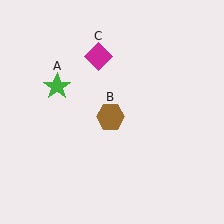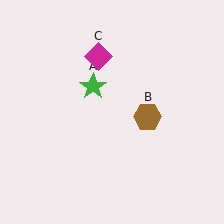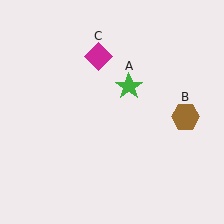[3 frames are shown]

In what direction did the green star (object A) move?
The green star (object A) moved right.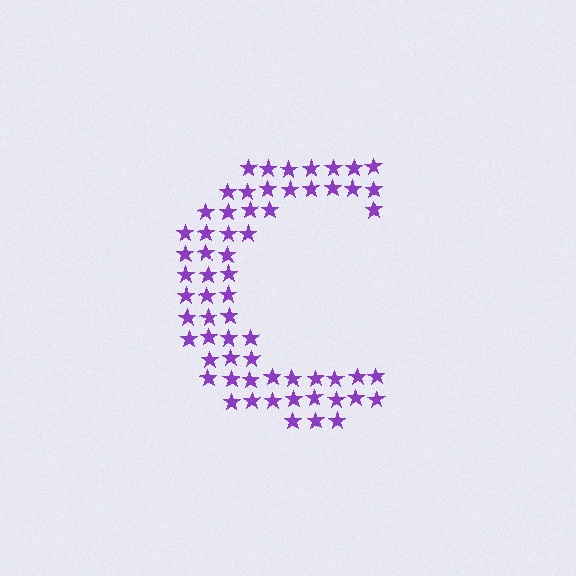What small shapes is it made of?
It is made of small stars.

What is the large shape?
The large shape is the letter C.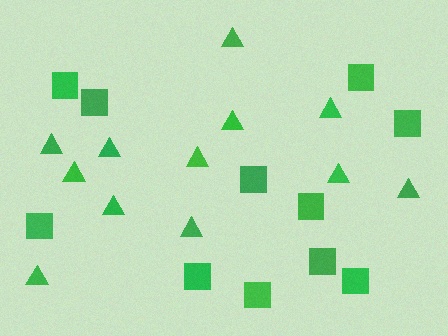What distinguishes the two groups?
There are 2 groups: one group of squares (11) and one group of triangles (12).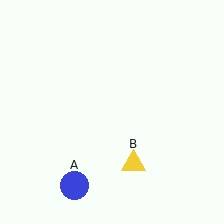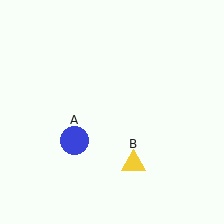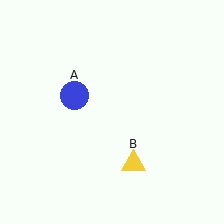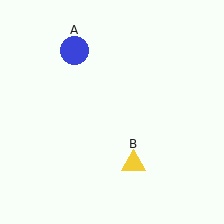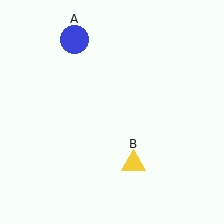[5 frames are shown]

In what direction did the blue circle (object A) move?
The blue circle (object A) moved up.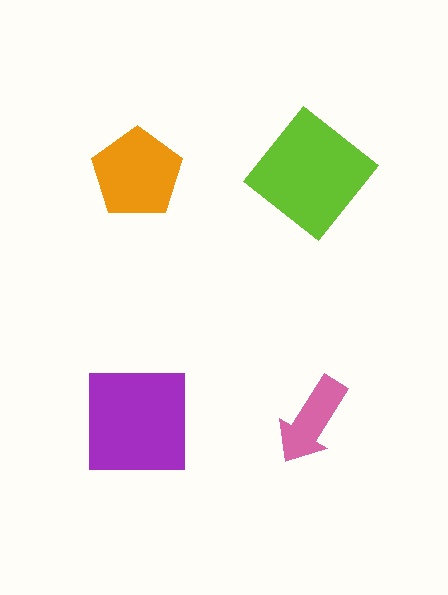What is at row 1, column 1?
An orange pentagon.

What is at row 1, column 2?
A lime diamond.